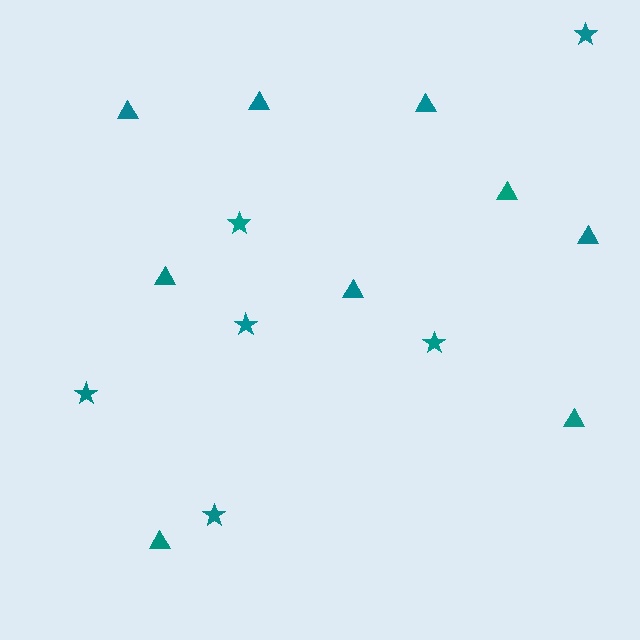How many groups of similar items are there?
There are 2 groups: one group of stars (6) and one group of triangles (9).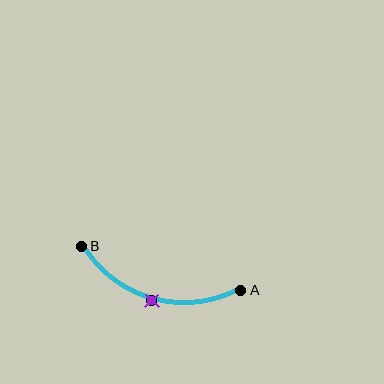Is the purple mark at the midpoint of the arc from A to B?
Yes. The purple mark lies on the arc at equal arc-length from both A and B — it is the arc midpoint.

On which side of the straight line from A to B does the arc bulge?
The arc bulges below the straight line connecting A and B.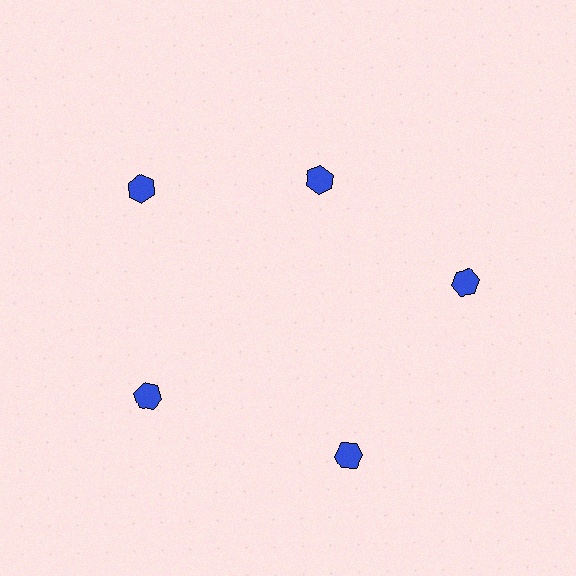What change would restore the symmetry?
The symmetry would be restored by moving it outward, back onto the ring so that all 5 hexagons sit at equal angles and equal distance from the center.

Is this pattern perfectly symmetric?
No. The 5 blue hexagons are arranged in a ring, but one element near the 1 o'clock position is pulled inward toward the center, breaking the 5-fold rotational symmetry.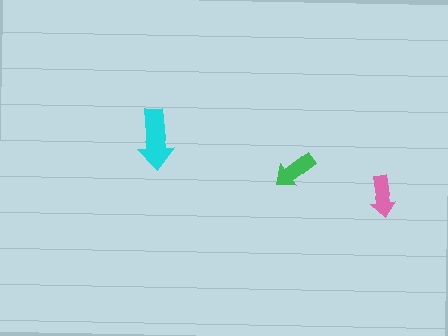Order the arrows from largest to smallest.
the cyan one, the green one, the pink one.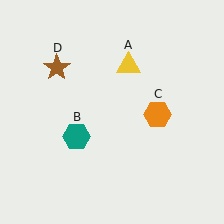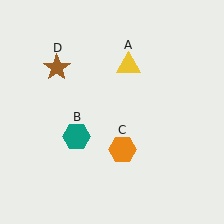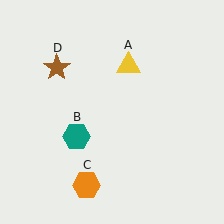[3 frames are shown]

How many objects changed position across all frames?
1 object changed position: orange hexagon (object C).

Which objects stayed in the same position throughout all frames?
Yellow triangle (object A) and teal hexagon (object B) and brown star (object D) remained stationary.